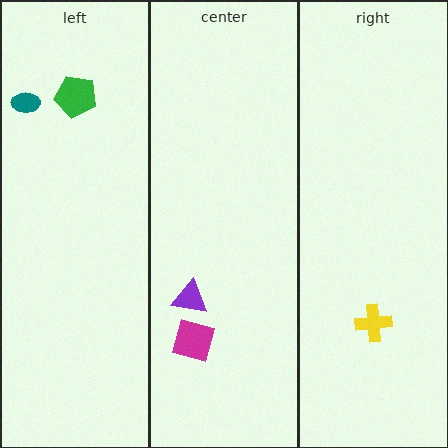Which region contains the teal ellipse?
The left region.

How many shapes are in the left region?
2.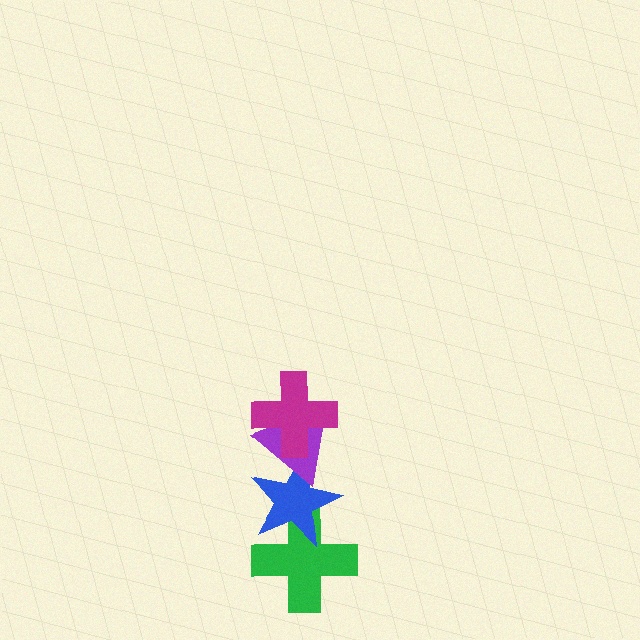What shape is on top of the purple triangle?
The magenta cross is on top of the purple triangle.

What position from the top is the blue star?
The blue star is 3rd from the top.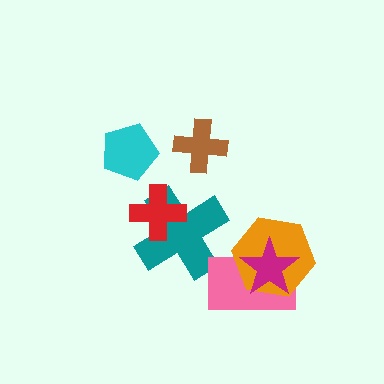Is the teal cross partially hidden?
Yes, it is partially covered by another shape.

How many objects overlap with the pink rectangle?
2 objects overlap with the pink rectangle.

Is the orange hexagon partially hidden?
Yes, it is partially covered by another shape.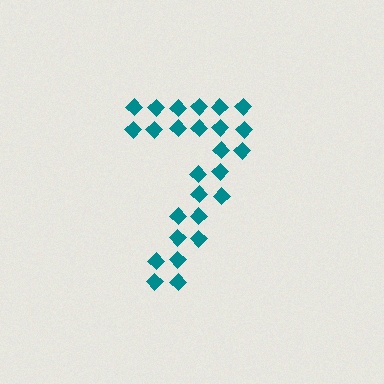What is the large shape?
The large shape is the digit 7.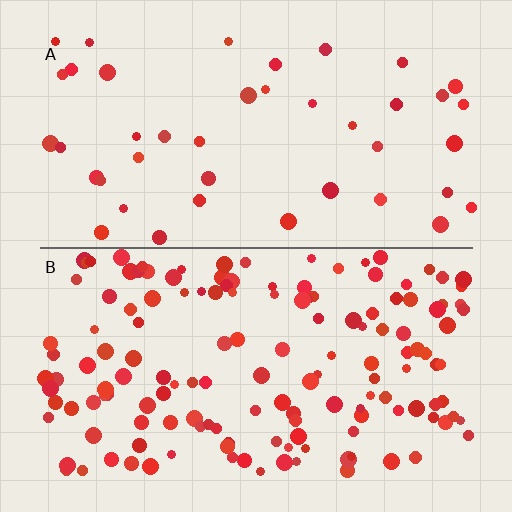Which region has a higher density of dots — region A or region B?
B (the bottom).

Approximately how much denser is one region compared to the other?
Approximately 3.5× — region B over region A.